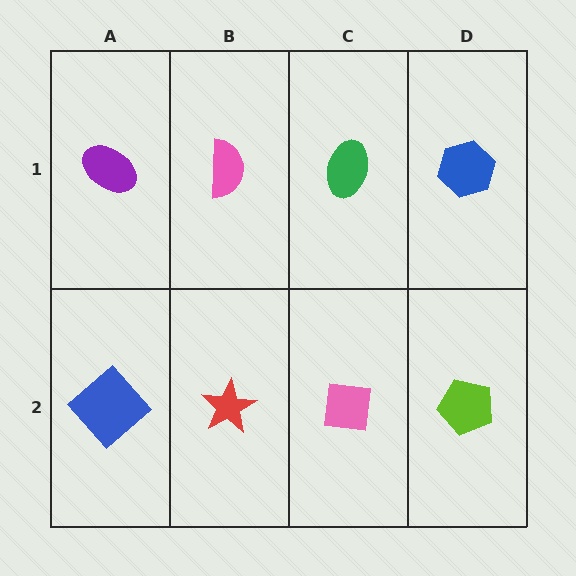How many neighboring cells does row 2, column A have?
2.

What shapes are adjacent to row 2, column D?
A blue hexagon (row 1, column D), a pink square (row 2, column C).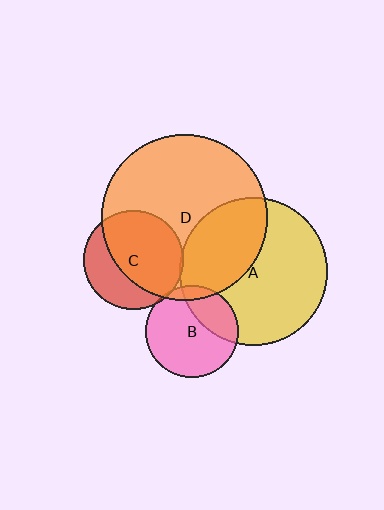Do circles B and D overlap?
Yes.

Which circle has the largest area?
Circle D (orange).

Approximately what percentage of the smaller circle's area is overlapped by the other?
Approximately 10%.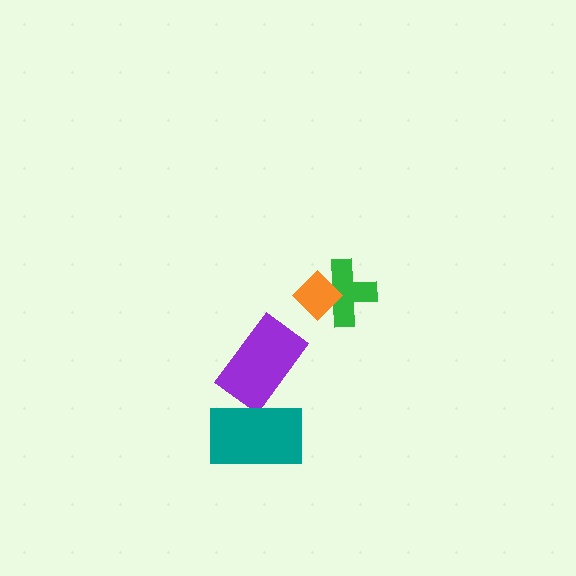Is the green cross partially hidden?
Yes, it is partially covered by another shape.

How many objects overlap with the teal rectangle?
1 object overlaps with the teal rectangle.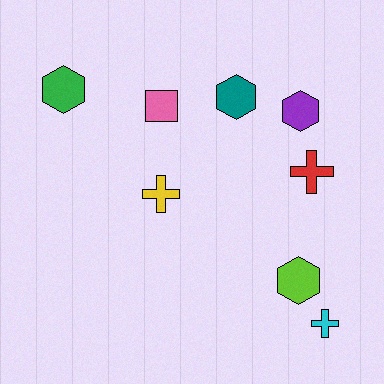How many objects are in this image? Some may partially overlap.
There are 8 objects.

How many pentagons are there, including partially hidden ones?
There are no pentagons.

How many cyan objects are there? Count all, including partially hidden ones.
There is 1 cyan object.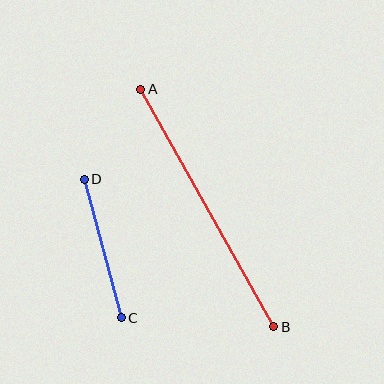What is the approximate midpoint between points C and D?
The midpoint is at approximately (103, 248) pixels.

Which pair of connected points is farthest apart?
Points A and B are farthest apart.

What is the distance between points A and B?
The distance is approximately 272 pixels.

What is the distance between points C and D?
The distance is approximately 143 pixels.